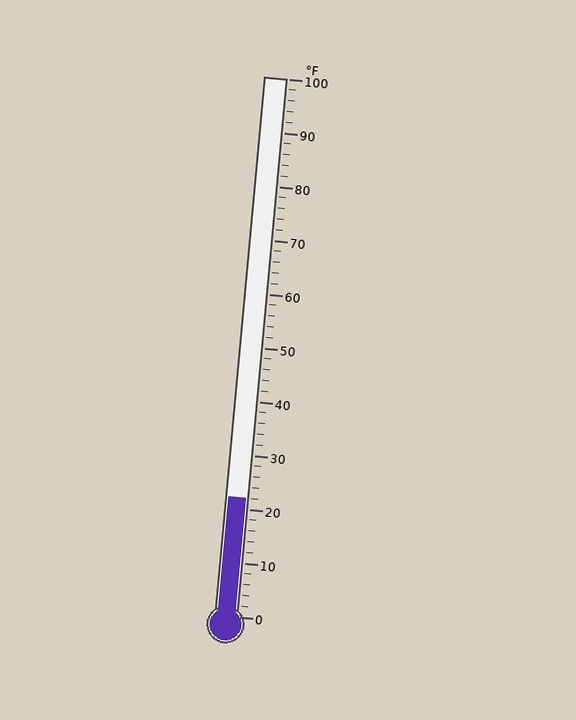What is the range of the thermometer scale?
The thermometer scale ranges from 0°F to 100°F.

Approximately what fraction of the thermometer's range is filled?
The thermometer is filled to approximately 20% of its range.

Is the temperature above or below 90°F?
The temperature is below 90°F.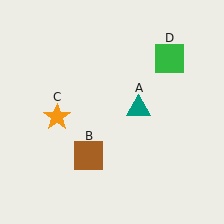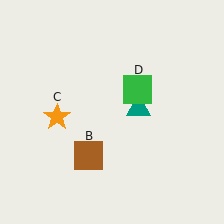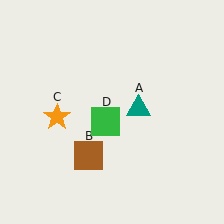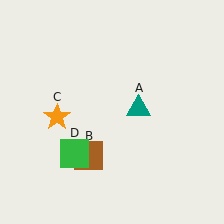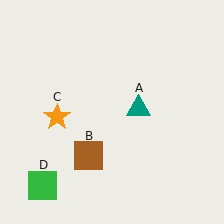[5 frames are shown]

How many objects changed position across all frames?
1 object changed position: green square (object D).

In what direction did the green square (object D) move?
The green square (object D) moved down and to the left.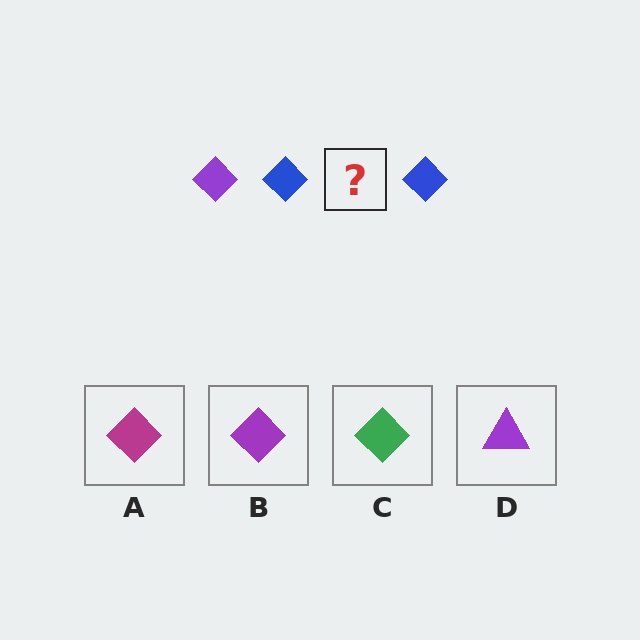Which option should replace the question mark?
Option B.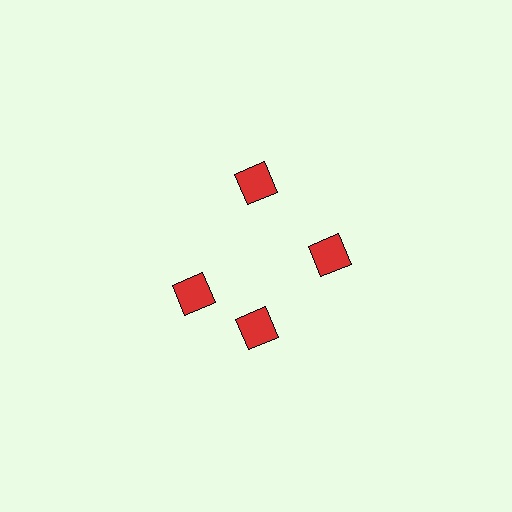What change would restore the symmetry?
The symmetry would be restored by rotating it back into even spacing with its neighbors so that all 4 squares sit at equal angles and equal distance from the center.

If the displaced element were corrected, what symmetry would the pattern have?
It would have 4-fold rotational symmetry — the pattern would map onto itself every 90 degrees.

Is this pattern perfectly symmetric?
No. The 4 red squares are arranged in a ring, but one element near the 9 o'clock position is rotated out of alignment along the ring, breaking the 4-fold rotational symmetry.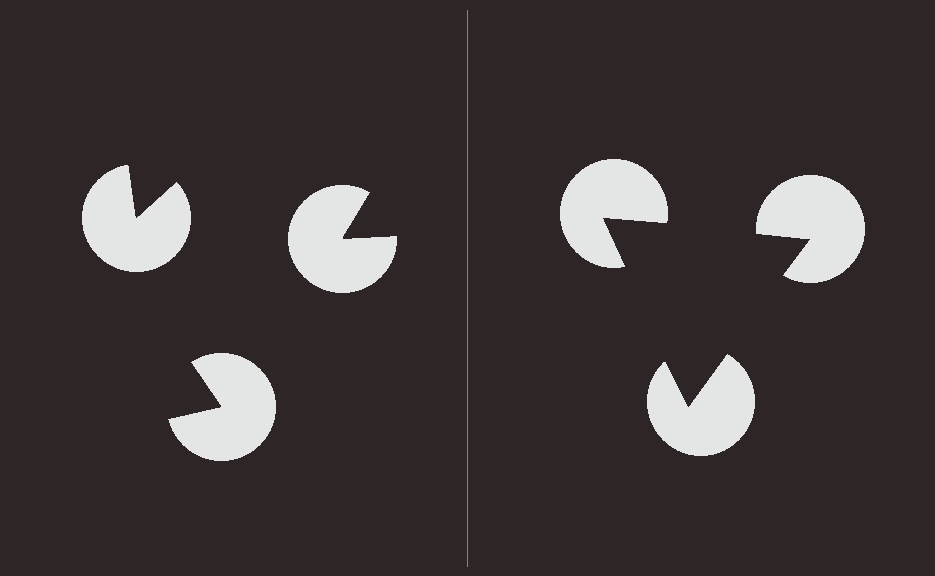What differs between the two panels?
The pac-man discs are positioned identically on both sides; only the wedge orientations differ. On the right they align to a triangle; on the left they are misaligned.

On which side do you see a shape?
An illusory triangle appears on the right side. On the left side the wedge cuts are rotated, so no coherent shape forms.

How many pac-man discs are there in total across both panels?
6 — 3 on each side.